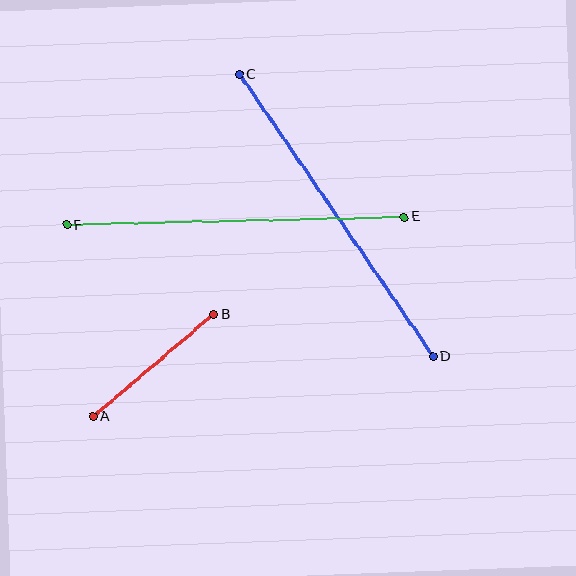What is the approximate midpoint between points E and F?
The midpoint is at approximately (236, 221) pixels.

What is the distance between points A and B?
The distance is approximately 158 pixels.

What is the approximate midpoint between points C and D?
The midpoint is at approximately (336, 216) pixels.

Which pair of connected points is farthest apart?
Points C and D are farthest apart.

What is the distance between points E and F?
The distance is approximately 338 pixels.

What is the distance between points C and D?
The distance is approximately 342 pixels.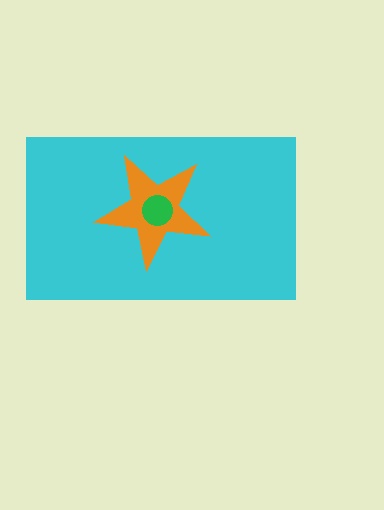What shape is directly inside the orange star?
The green circle.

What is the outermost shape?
The cyan rectangle.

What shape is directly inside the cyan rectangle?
The orange star.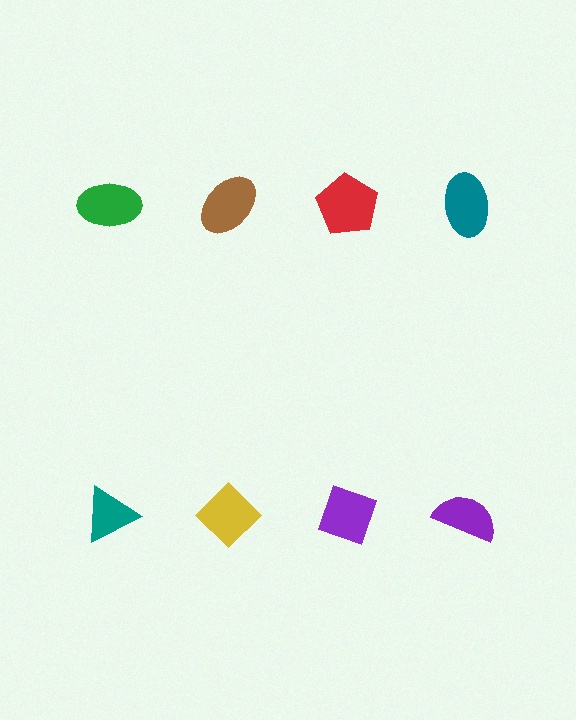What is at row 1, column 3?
A red pentagon.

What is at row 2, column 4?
A purple semicircle.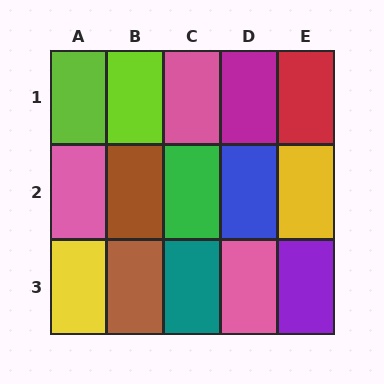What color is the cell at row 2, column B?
Brown.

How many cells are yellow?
2 cells are yellow.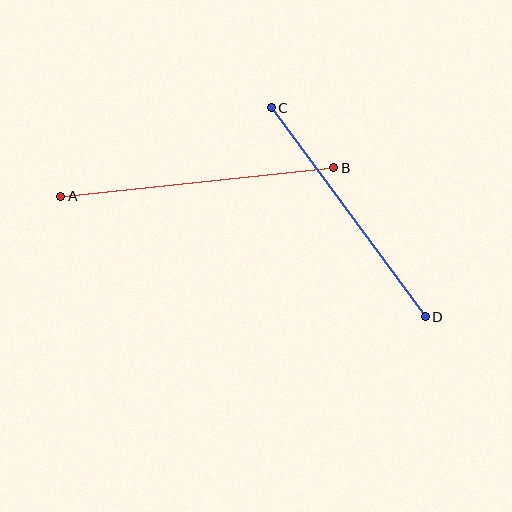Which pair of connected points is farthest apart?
Points A and B are farthest apart.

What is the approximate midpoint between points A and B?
The midpoint is at approximately (197, 182) pixels.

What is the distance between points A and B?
The distance is approximately 275 pixels.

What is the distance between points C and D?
The distance is approximately 259 pixels.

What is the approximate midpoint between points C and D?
The midpoint is at approximately (348, 212) pixels.